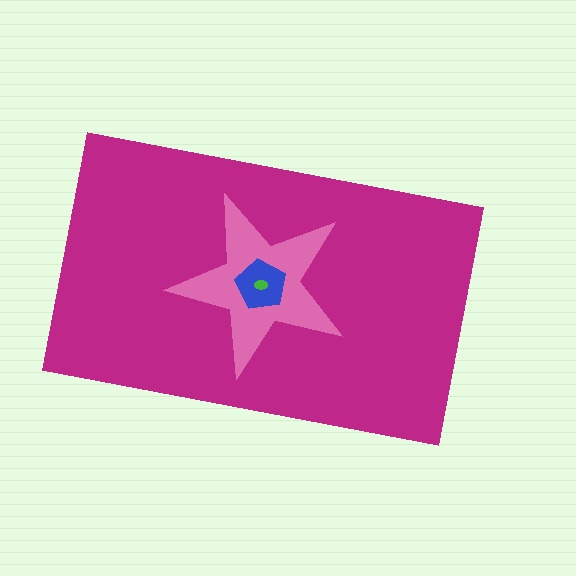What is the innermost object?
The green ellipse.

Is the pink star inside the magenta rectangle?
Yes.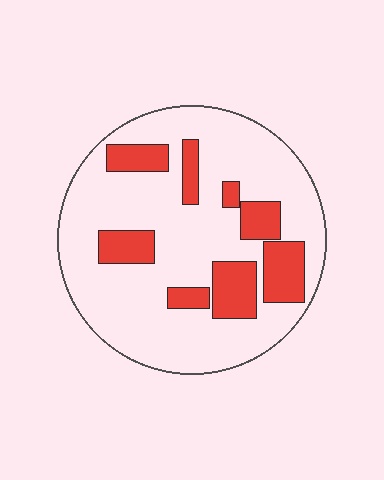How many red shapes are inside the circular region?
8.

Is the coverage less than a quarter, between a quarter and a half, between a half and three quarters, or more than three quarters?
Less than a quarter.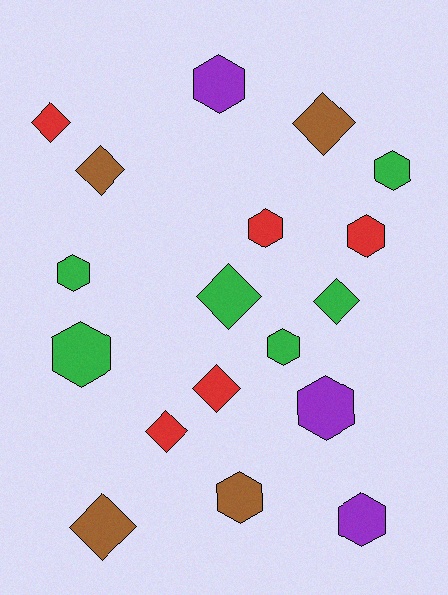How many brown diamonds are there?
There are 3 brown diamonds.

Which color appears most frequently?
Green, with 6 objects.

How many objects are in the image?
There are 18 objects.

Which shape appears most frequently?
Hexagon, with 10 objects.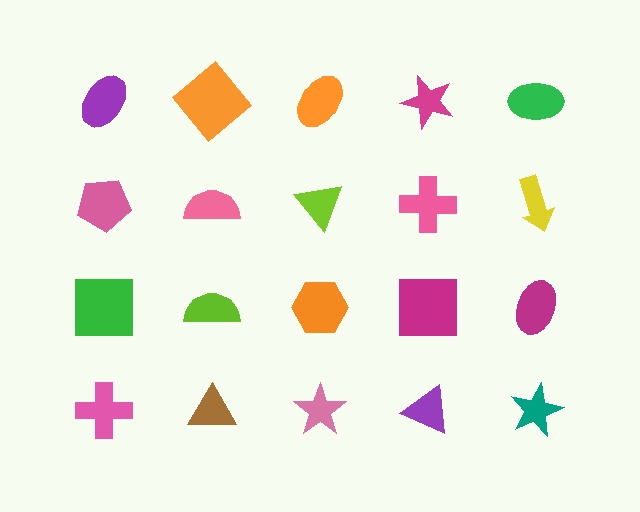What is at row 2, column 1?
A pink pentagon.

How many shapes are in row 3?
5 shapes.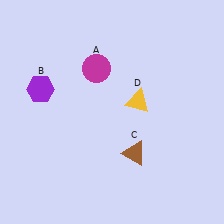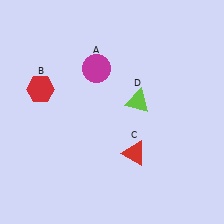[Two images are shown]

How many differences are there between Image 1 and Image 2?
There are 3 differences between the two images.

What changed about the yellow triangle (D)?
In Image 1, D is yellow. In Image 2, it changed to lime.